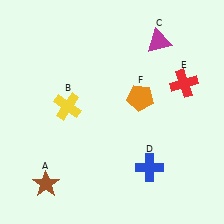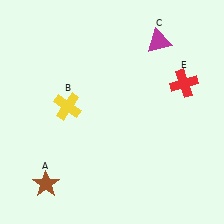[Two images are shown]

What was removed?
The blue cross (D), the orange pentagon (F) were removed in Image 2.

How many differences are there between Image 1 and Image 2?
There are 2 differences between the two images.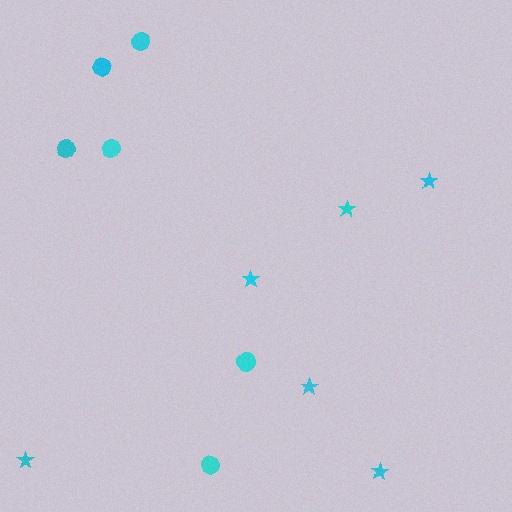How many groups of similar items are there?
There are 2 groups: one group of stars (6) and one group of circles (6).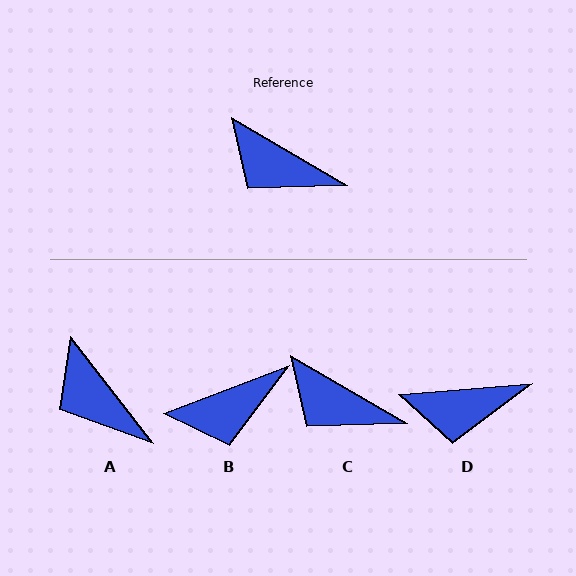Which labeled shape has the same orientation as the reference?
C.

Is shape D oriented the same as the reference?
No, it is off by about 35 degrees.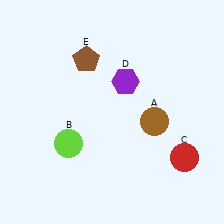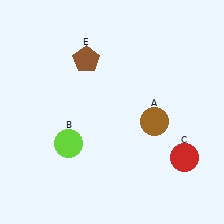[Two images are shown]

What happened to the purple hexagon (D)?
The purple hexagon (D) was removed in Image 2. It was in the top-right area of Image 1.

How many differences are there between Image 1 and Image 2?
There is 1 difference between the two images.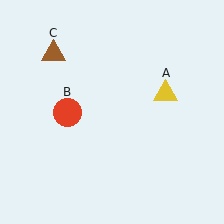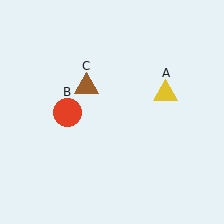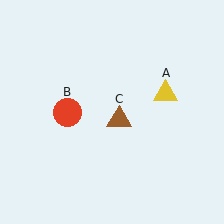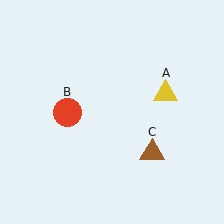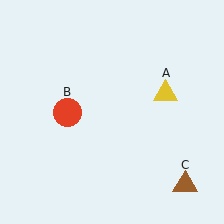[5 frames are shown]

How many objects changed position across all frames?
1 object changed position: brown triangle (object C).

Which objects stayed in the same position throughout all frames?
Yellow triangle (object A) and red circle (object B) remained stationary.